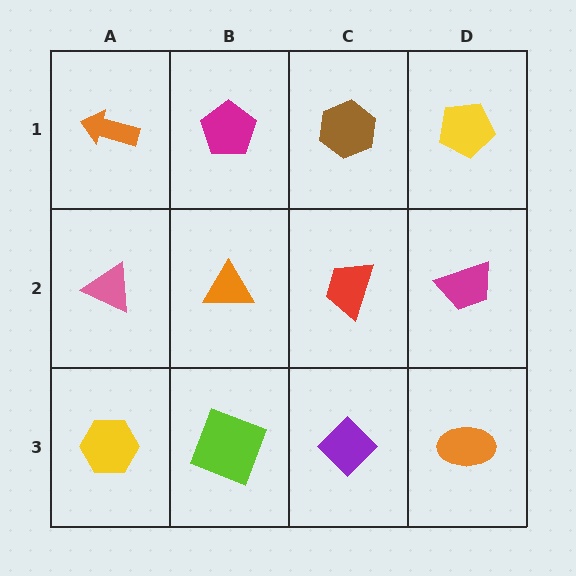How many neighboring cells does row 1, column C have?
3.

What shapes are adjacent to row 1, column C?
A red trapezoid (row 2, column C), a magenta pentagon (row 1, column B), a yellow pentagon (row 1, column D).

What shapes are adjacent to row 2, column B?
A magenta pentagon (row 1, column B), a lime square (row 3, column B), a pink triangle (row 2, column A), a red trapezoid (row 2, column C).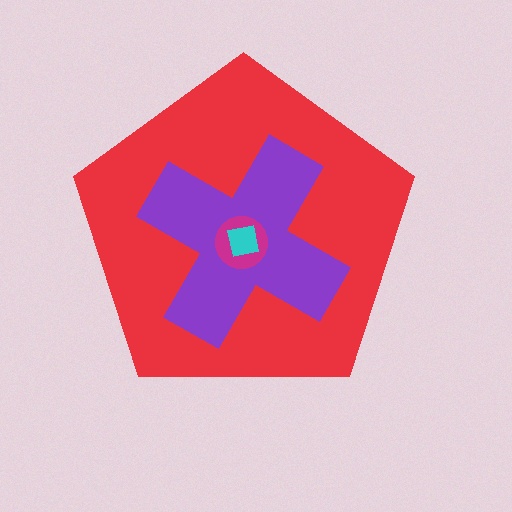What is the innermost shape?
The cyan square.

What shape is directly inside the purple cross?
The magenta circle.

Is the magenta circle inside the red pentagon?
Yes.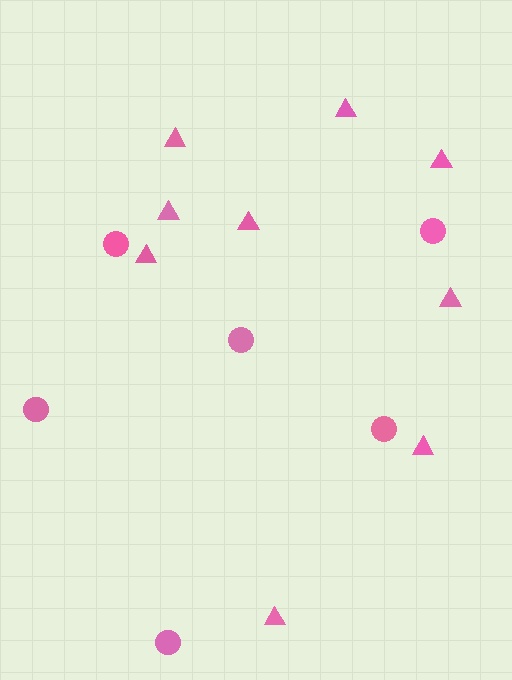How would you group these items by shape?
There are 2 groups: one group of triangles (9) and one group of circles (6).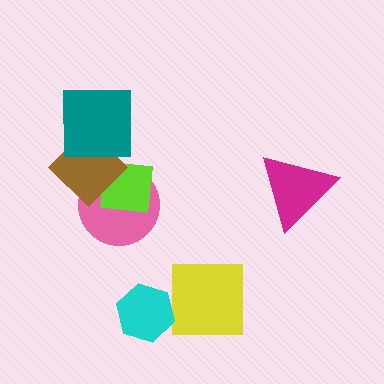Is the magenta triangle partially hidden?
No, no other shape covers it.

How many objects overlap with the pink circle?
2 objects overlap with the pink circle.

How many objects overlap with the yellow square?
0 objects overlap with the yellow square.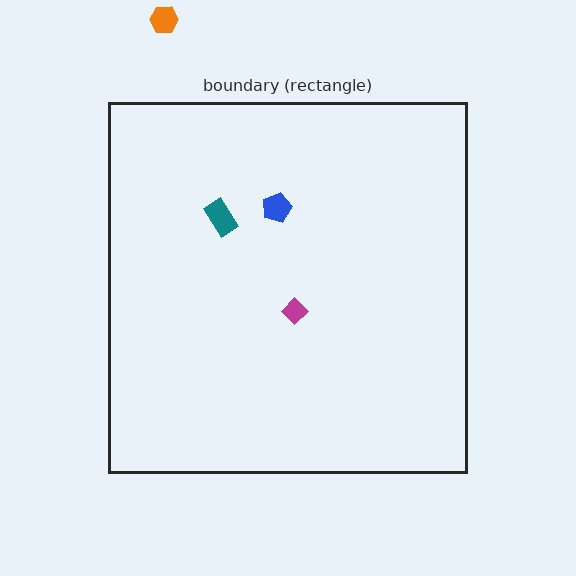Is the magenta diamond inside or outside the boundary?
Inside.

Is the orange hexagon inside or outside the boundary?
Outside.